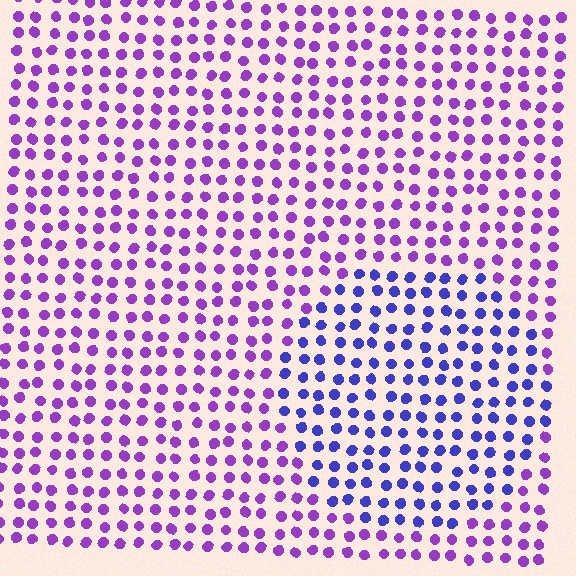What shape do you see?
I see a circle.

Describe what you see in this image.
The image is filled with small purple elements in a uniform arrangement. A circle-shaped region is visible where the elements are tinted to a slightly different hue, forming a subtle color boundary.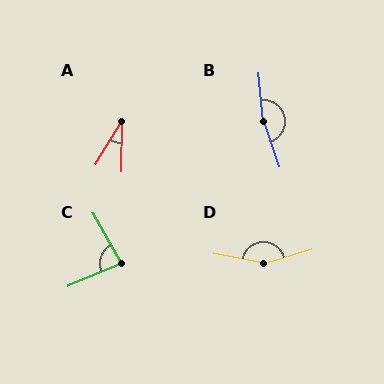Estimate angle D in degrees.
Approximately 153 degrees.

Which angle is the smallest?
A, at approximately 30 degrees.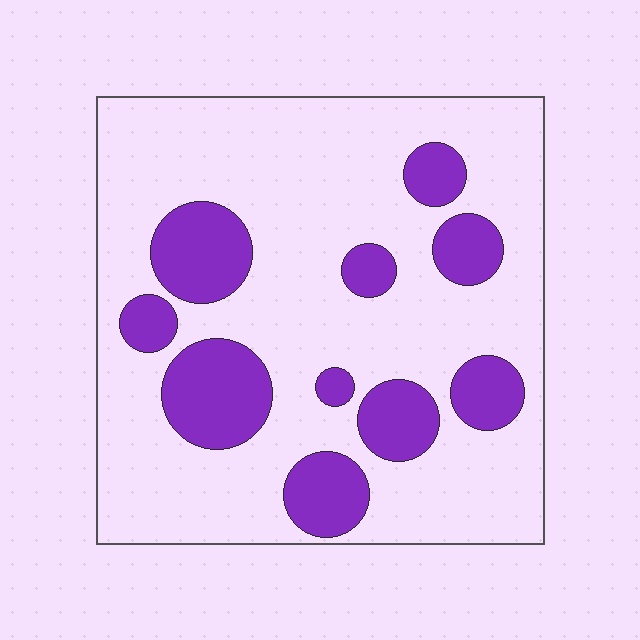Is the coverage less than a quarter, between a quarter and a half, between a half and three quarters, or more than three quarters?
Less than a quarter.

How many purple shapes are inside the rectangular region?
10.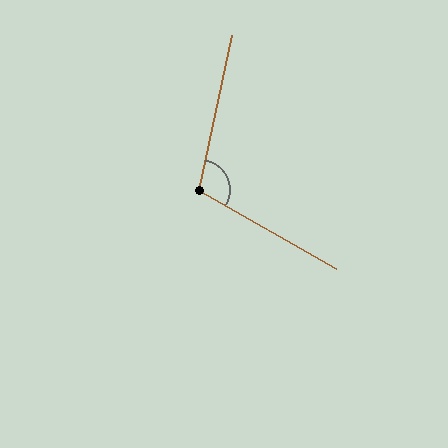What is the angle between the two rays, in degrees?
Approximately 108 degrees.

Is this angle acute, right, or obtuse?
It is obtuse.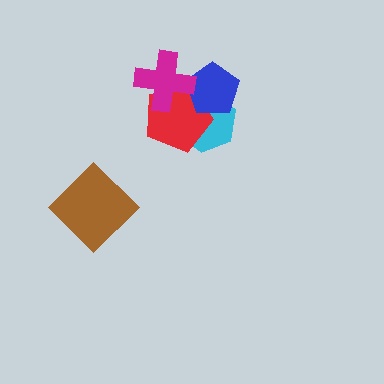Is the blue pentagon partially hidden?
Yes, it is partially covered by another shape.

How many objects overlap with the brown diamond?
0 objects overlap with the brown diamond.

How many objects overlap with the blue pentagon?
3 objects overlap with the blue pentagon.